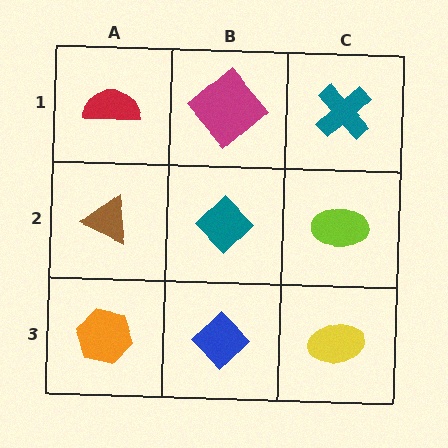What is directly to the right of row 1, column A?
A magenta diamond.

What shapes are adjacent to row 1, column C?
A lime ellipse (row 2, column C), a magenta diamond (row 1, column B).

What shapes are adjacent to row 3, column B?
A teal diamond (row 2, column B), an orange hexagon (row 3, column A), a yellow ellipse (row 3, column C).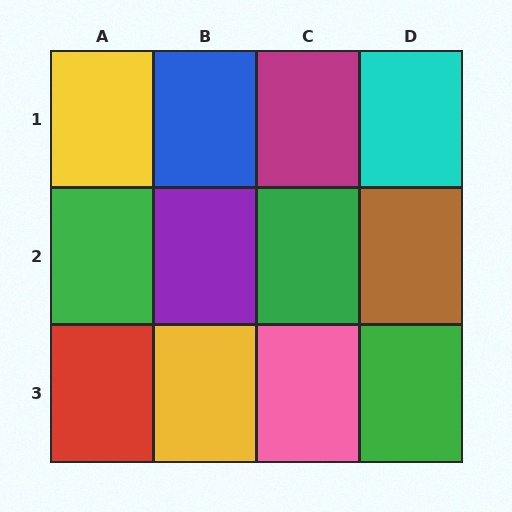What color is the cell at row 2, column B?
Purple.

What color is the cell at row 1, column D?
Cyan.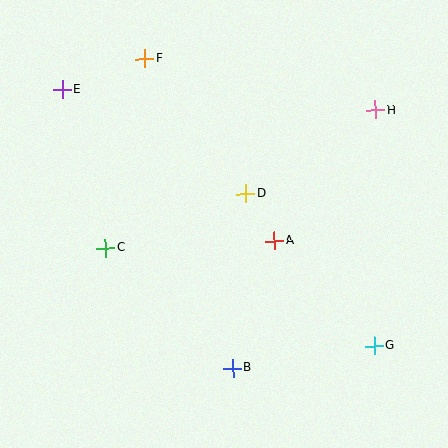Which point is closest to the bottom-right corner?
Point G is closest to the bottom-right corner.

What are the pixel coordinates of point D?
Point D is at (246, 194).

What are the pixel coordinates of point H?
Point H is at (375, 110).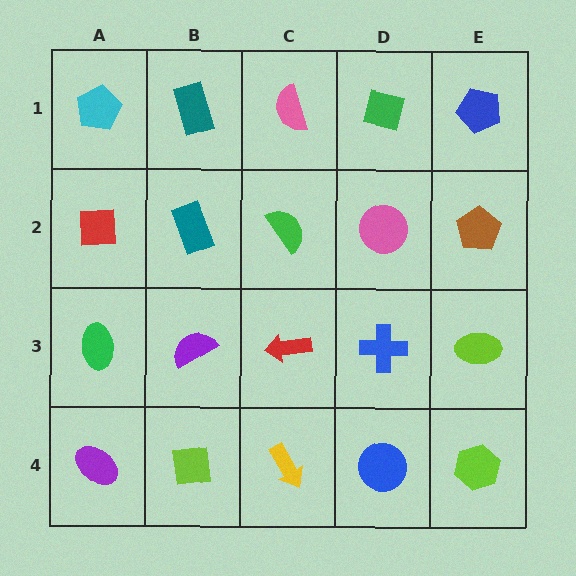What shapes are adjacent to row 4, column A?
A green ellipse (row 3, column A), a lime square (row 4, column B).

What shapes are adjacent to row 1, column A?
A red square (row 2, column A), a teal rectangle (row 1, column B).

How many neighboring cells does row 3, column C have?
4.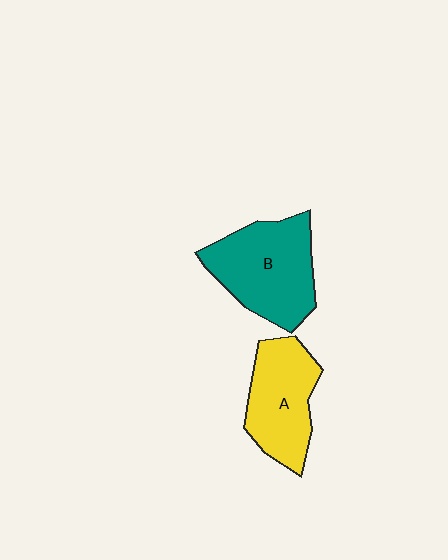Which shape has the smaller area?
Shape A (yellow).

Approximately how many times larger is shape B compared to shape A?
Approximately 1.2 times.